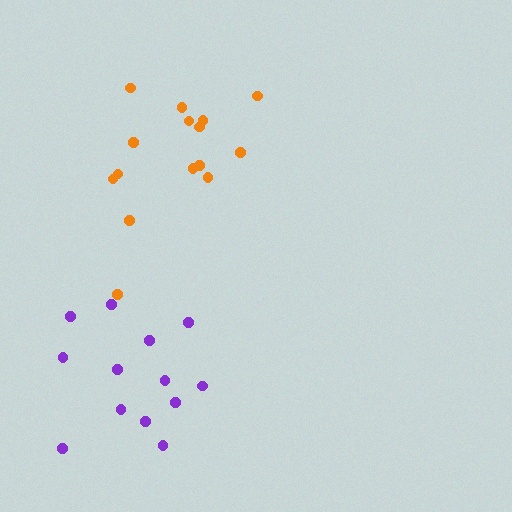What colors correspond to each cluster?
The clusters are colored: purple, orange.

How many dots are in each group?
Group 1: 13 dots, Group 2: 15 dots (28 total).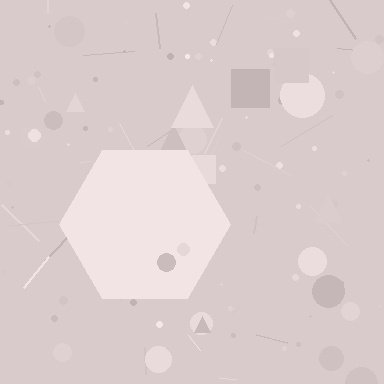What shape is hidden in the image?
A hexagon is hidden in the image.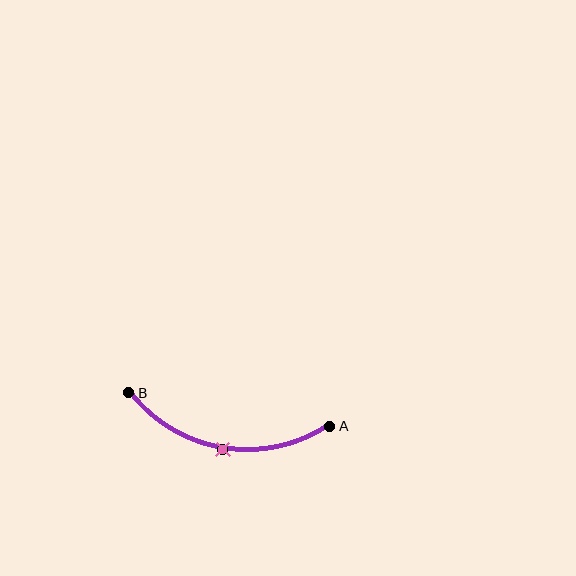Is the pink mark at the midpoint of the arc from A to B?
Yes. The pink mark lies on the arc at equal arc-length from both A and B — it is the arc midpoint.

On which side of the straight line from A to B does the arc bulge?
The arc bulges below the straight line connecting A and B.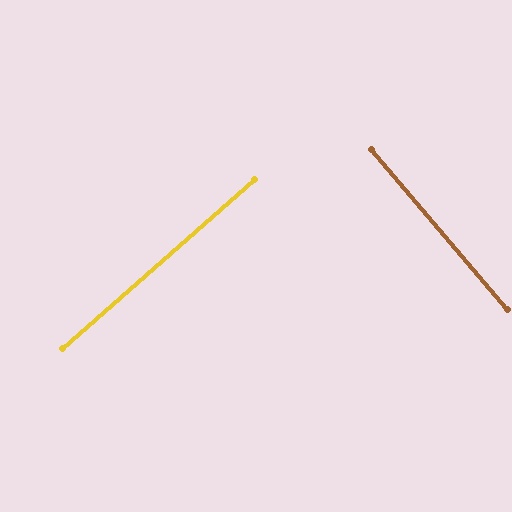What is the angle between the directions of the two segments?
Approximately 89 degrees.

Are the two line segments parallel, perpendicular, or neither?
Perpendicular — they meet at approximately 89°.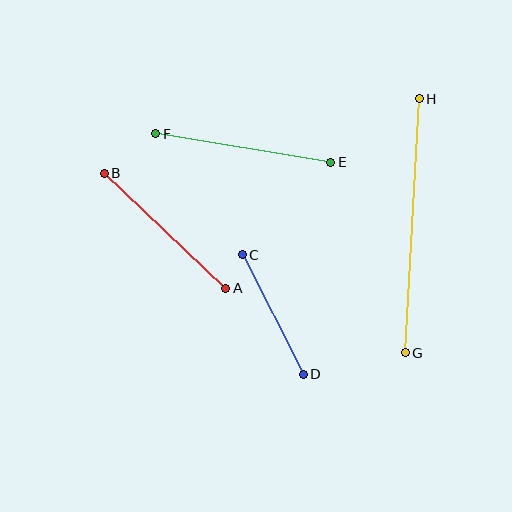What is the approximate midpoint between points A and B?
The midpoint is at approximately (165, 231) pixels.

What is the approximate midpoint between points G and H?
The midpoint is at approximately (412, 226) pixels.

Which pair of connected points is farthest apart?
Points G and H are farthest apart.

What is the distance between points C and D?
The distance is approximately 134 pixels.